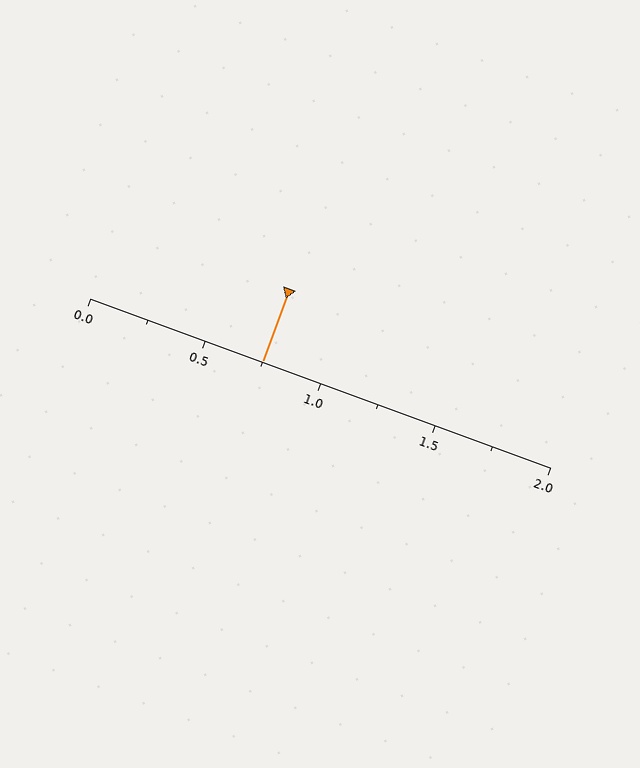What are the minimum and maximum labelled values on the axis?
The axis runs from 0.0 to 2.0.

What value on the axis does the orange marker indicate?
The marker indicates approximately 0.75.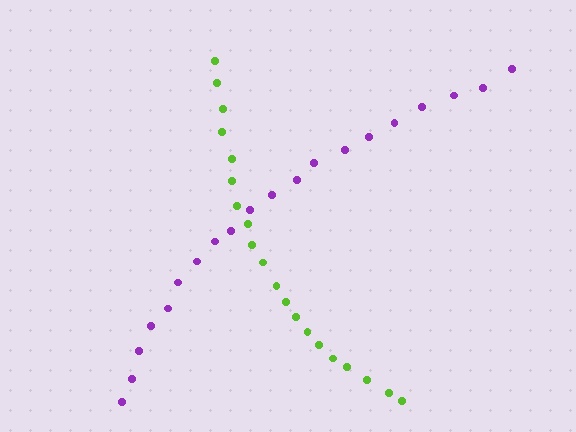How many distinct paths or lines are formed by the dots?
There are 2 distinct paths.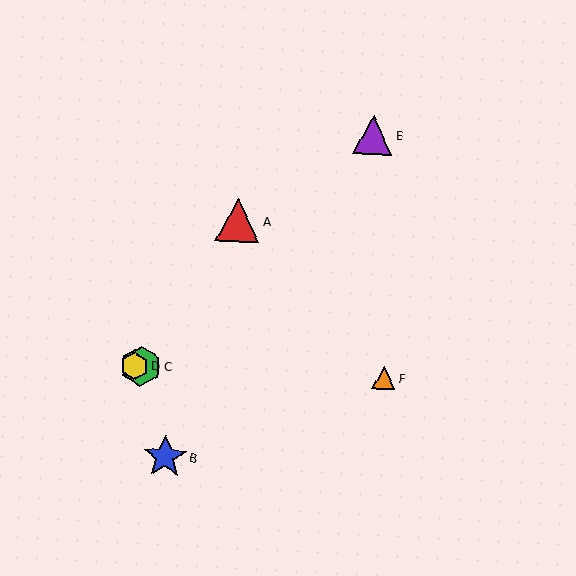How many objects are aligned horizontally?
3 objects (C, D, F) are aligned horizontally.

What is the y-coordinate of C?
Object C is at y≈366.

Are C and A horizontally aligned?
No, C is at y≈366 and A is at y≈221.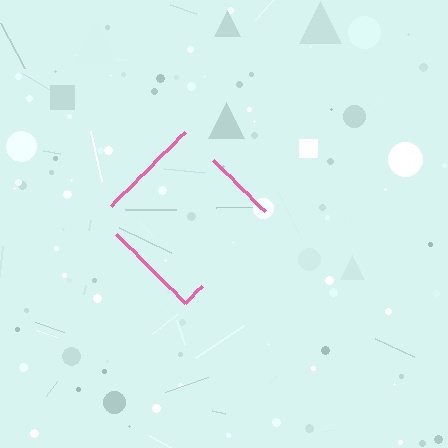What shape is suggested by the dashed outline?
The dashed outline suggests a diamond.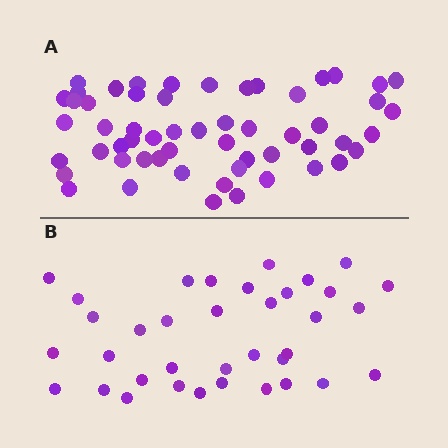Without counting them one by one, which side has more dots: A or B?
Region A (the top region) has more dots.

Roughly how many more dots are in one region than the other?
Region A has approximately 20 more dots than region B.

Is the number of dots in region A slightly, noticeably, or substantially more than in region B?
Region A has substantially more. The ratio is roughly 1.6 to 1.